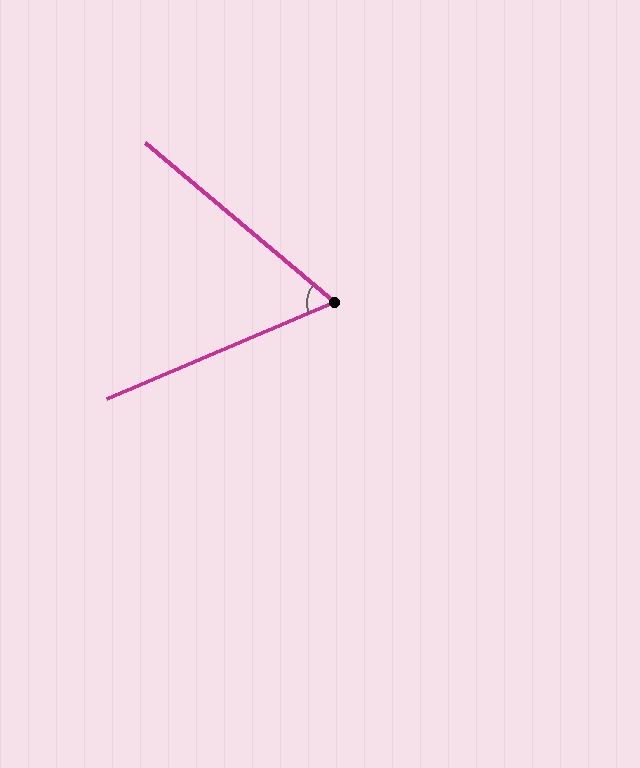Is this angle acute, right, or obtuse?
It is acute.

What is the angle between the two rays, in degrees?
Approximately 63 degrees.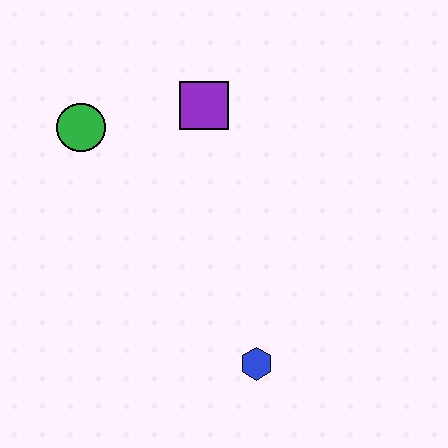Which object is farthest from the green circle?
The blue hexagon is farthest from the green circle.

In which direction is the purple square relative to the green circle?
The purple square is to the right of the green circle.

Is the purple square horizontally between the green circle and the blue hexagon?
Yes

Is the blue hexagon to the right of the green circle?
Yes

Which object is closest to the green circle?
The purple square is closest to the green circle.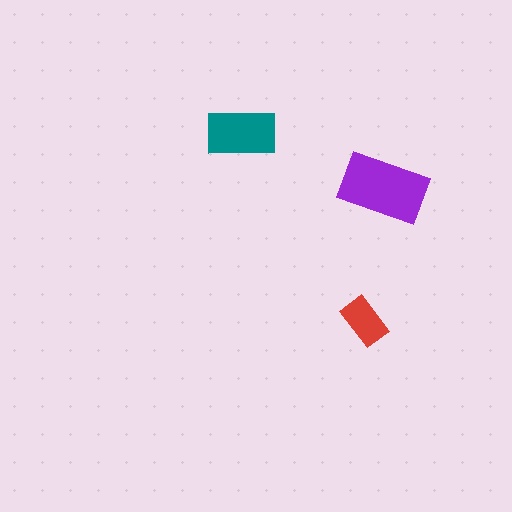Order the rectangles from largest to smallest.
the purple one, the teal one, the red one.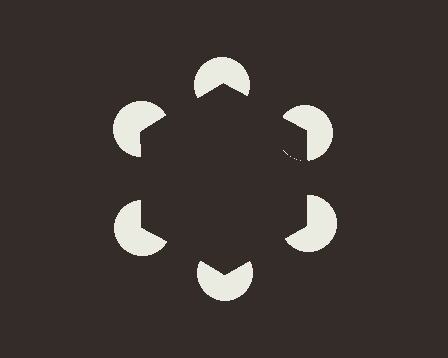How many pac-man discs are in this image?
There are 6 — one at each vertex of the illusory hexagon.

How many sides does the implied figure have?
6 sides.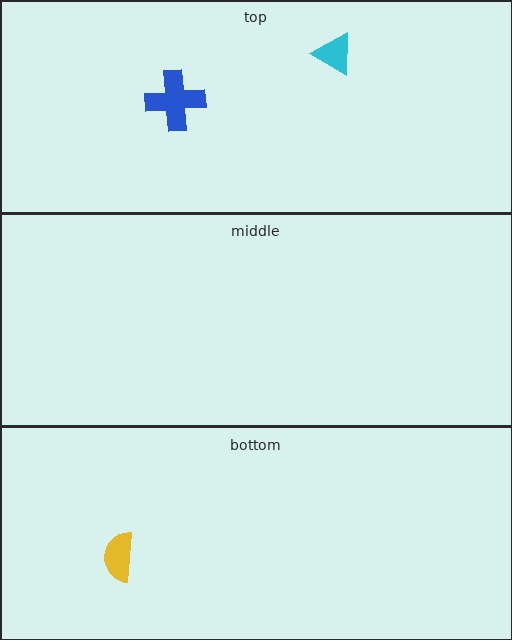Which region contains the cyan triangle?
The top region.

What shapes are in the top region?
The blue cross, the cyan triangle.